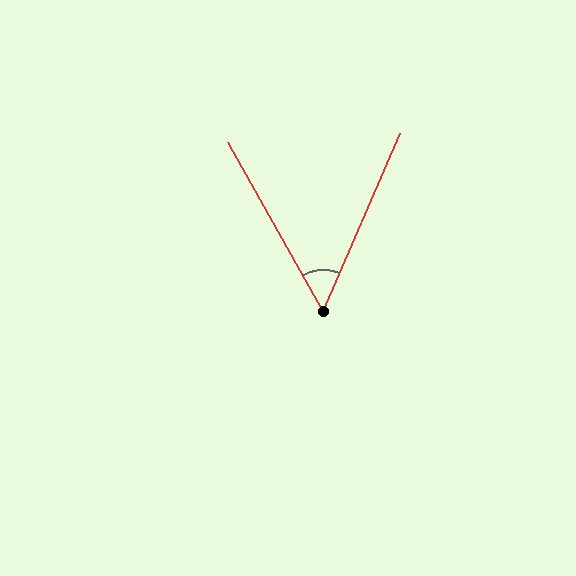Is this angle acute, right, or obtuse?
It is acute.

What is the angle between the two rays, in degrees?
Approximately 53 degrees.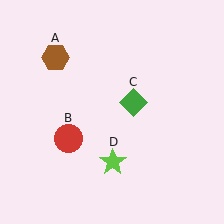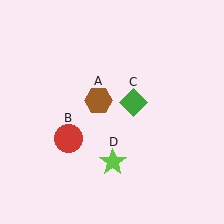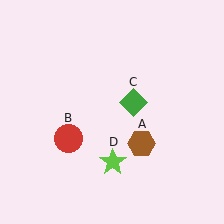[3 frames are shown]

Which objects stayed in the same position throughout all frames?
Red circle (object B) and green diamond (object C) and lime star (object D) remained stationary.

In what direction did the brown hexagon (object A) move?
The brown hexagon (object A) moved down and to the right.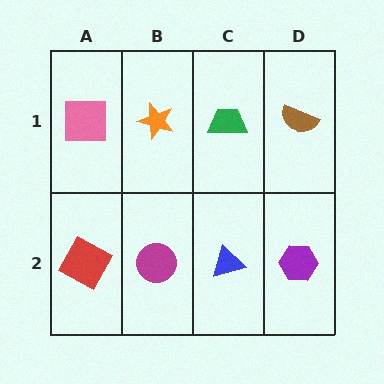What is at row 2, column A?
A red square.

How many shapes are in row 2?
4 shapes.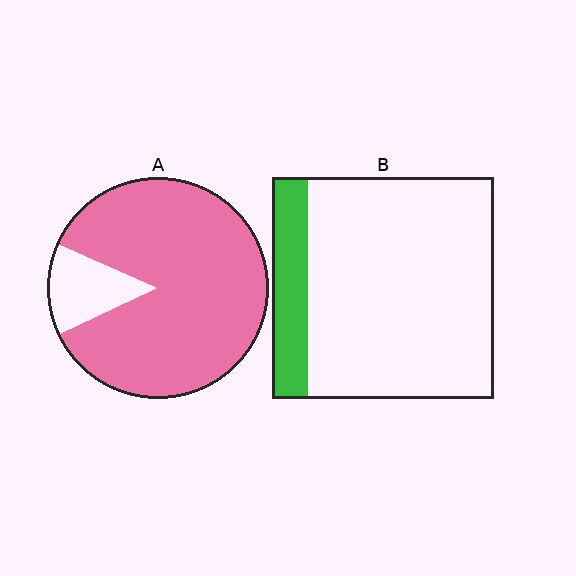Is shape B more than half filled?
No.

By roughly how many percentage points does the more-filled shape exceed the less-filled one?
By roughly 70 percentage points (A over B).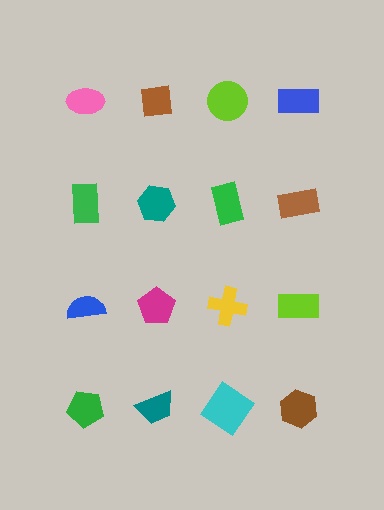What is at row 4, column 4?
A brown hexagon.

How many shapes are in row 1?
4 shapes.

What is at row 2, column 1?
A green rectangle.